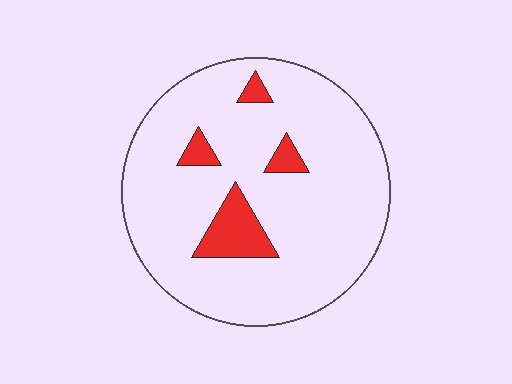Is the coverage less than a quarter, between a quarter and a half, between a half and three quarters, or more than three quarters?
Less than a quarter.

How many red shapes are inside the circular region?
4.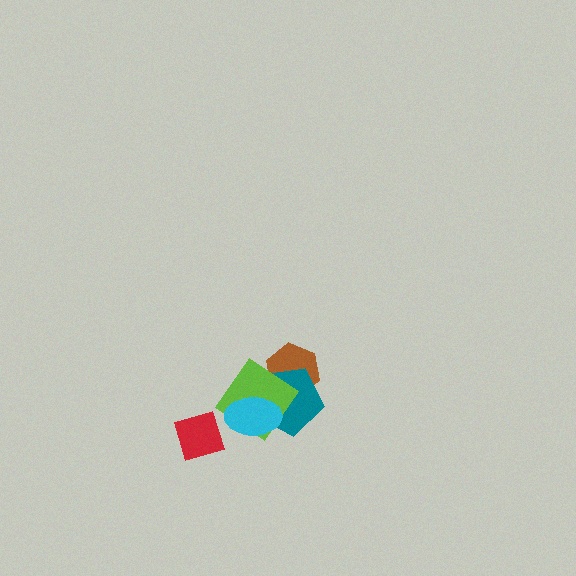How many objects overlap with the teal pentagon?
3 objects overlap with the teal pentagon.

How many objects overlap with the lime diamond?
3 objects overlap with the lime diamond.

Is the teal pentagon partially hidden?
Yes, it is partially covered by another shape.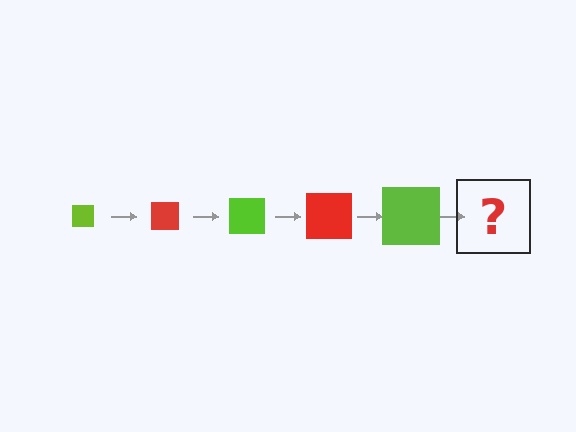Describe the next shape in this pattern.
It should be a red square, larger than the previous one.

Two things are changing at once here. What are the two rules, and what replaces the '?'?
The two rules are that the square grows larger each step and the color cycles through lime and red. The '?' should be a red square, larger than the previous one.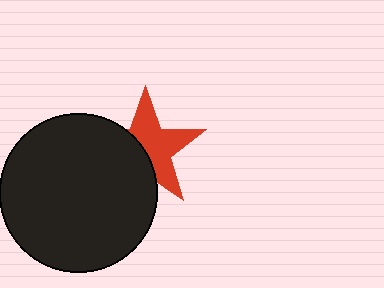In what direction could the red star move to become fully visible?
The red star could move toward the upper-right. That would shift it out from behind the black circle entirely.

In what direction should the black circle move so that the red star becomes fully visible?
The black circle should move toward the lower-left. That is the shortest direction to clear the overlap and leave the red star fully visible.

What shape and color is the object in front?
The object in front is a black circle.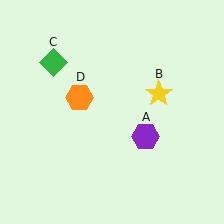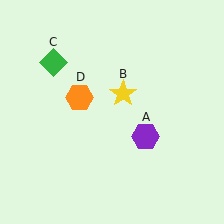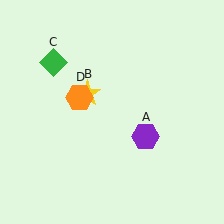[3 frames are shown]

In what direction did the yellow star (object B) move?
The yellow star (object B) moved left.